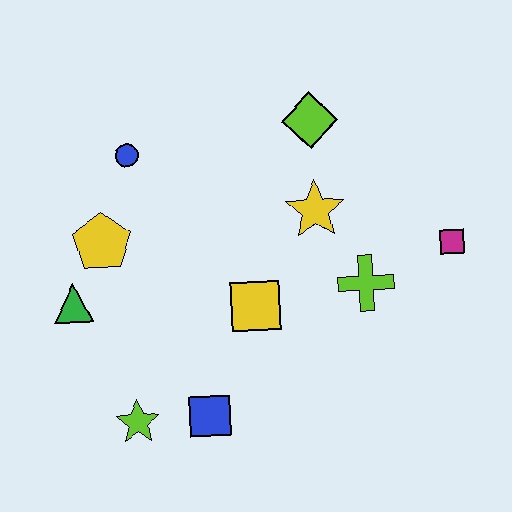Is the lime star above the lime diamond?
No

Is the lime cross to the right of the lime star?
Yes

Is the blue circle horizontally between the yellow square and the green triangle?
Yes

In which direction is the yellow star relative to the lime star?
The yellow star is above the lime star.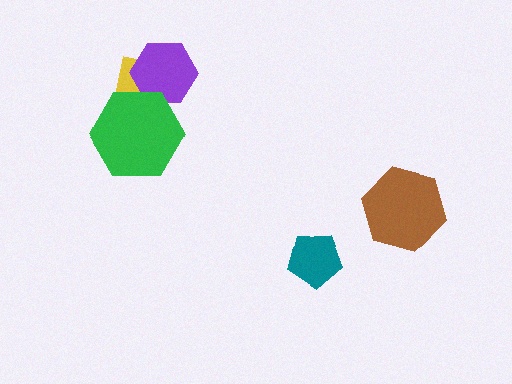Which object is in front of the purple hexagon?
The green hexagon is in front of the purple hexagon.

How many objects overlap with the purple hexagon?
2 objects overlap with the purple hexagon.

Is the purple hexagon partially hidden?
Yes, it is partially covered by another shape.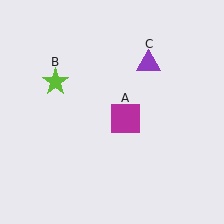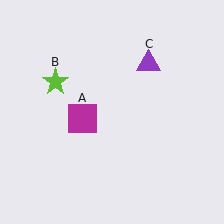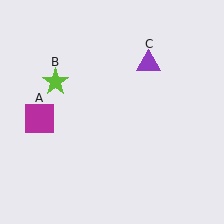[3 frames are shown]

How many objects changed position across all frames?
1 object changed position: magenta square (object A).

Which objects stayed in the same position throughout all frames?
Lime star (object B) and purple triangle (object C) remained stationary.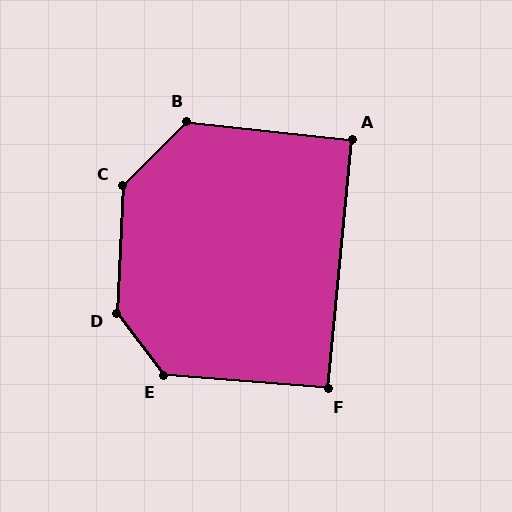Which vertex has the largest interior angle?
D, at approximately 140 degrees.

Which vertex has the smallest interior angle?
A, at approximately 91 degrees.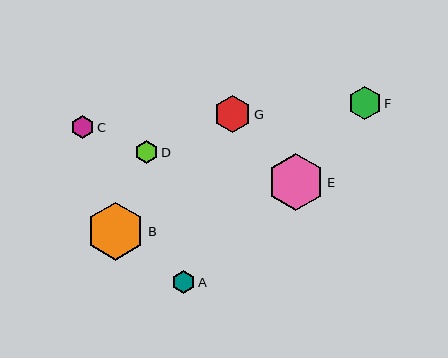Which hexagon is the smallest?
Hexagon C is the smallest with a size of approximately 22 pixels.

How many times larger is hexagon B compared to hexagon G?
Hexagon B is approximately 1.5 times the size of hexagon G.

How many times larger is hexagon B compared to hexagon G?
Hexagon B is approximately 1.5 times the size of hexagon G.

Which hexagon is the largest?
Hexagon B is the largest with a size of approximately 58 pixels.